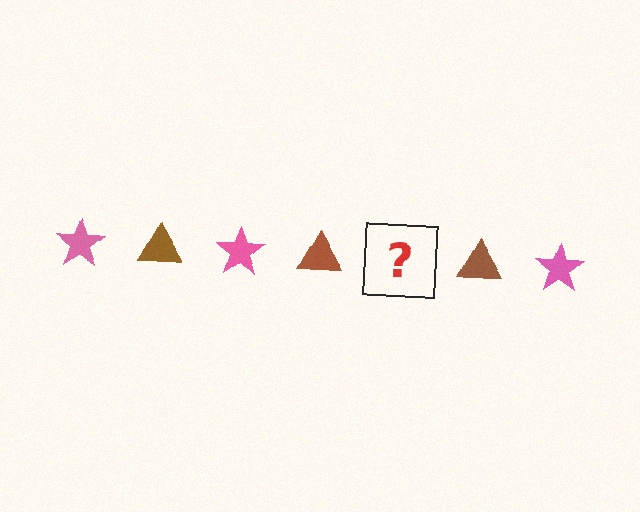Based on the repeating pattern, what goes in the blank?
The blank should be a pink star.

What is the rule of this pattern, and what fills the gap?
The rule is that the pattern alternates between pink star and brown triangle. The gap should be filled with a pink star.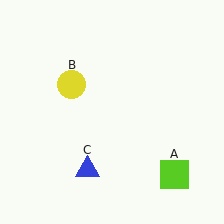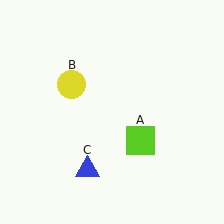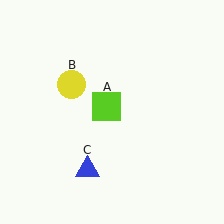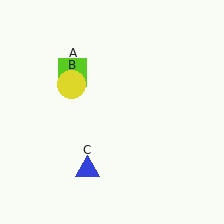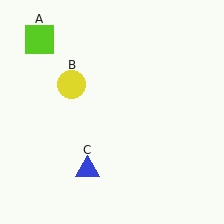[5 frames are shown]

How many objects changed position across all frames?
1 object changed position: lime square (object A).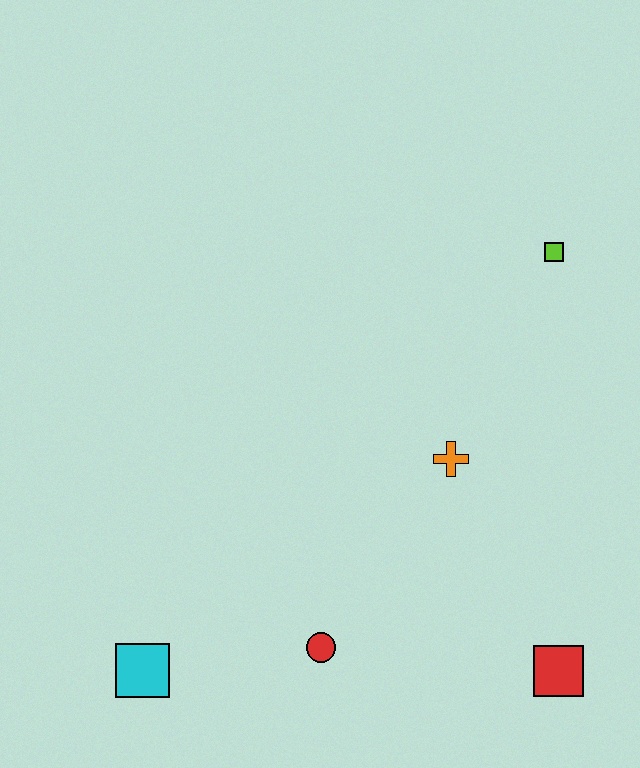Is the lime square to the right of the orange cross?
Yes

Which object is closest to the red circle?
The cyan square is closest to the red circle.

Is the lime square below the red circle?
No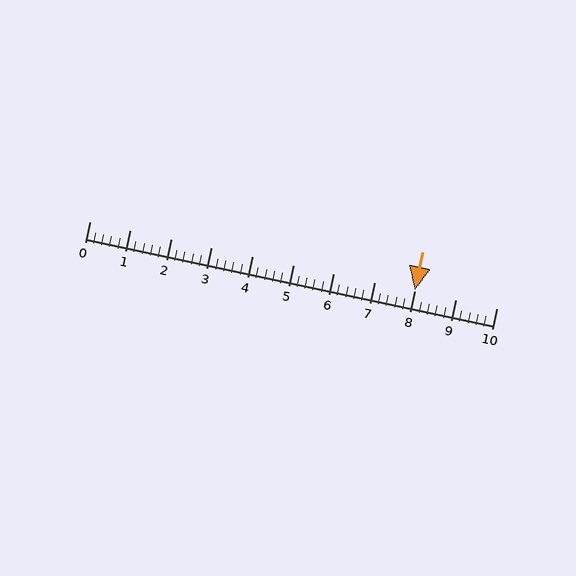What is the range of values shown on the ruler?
The ruler shows values from 0 to 10.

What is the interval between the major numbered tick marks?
The major tick marks are spaced 1 units apart.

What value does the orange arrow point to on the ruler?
The orange arrow points to approximately 8.0.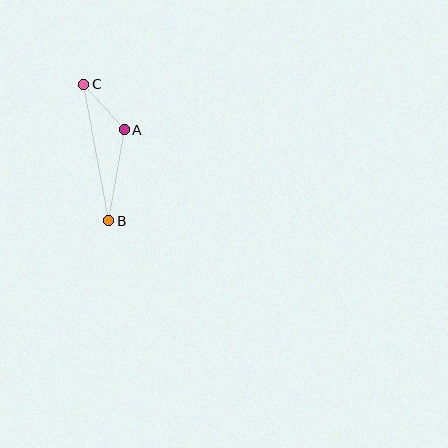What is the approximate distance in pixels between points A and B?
The distance between A and B is approximately 93 pixels.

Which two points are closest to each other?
Points A and C are closest to each other.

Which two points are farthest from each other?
Points B and C are farthest from each other.